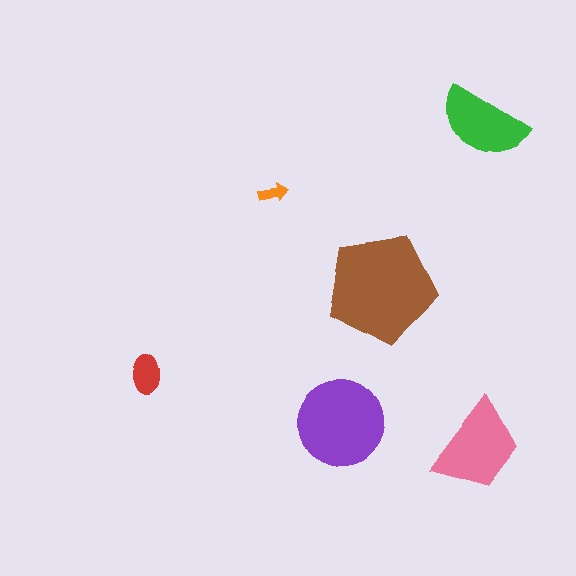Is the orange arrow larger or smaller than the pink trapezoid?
Smaller.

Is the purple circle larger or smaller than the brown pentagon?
Smaller.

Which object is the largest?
The brown pentagon.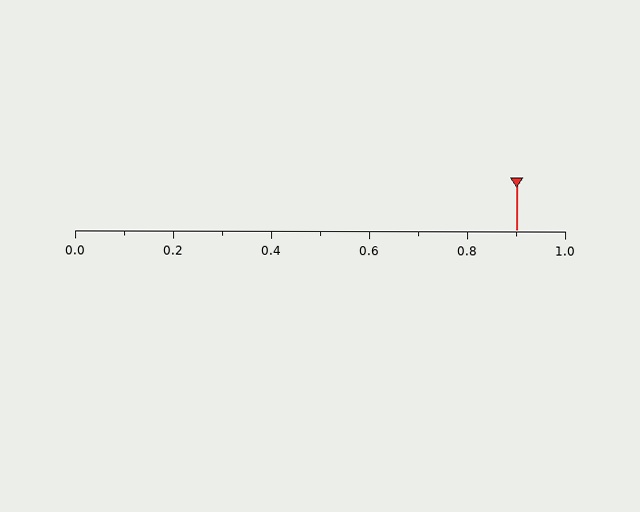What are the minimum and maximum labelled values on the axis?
The axis runs from 0.0 to 1.0.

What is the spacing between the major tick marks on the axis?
The major ticks are spaced 0.2 apart.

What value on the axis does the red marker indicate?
The marker indicates approximately 0.9.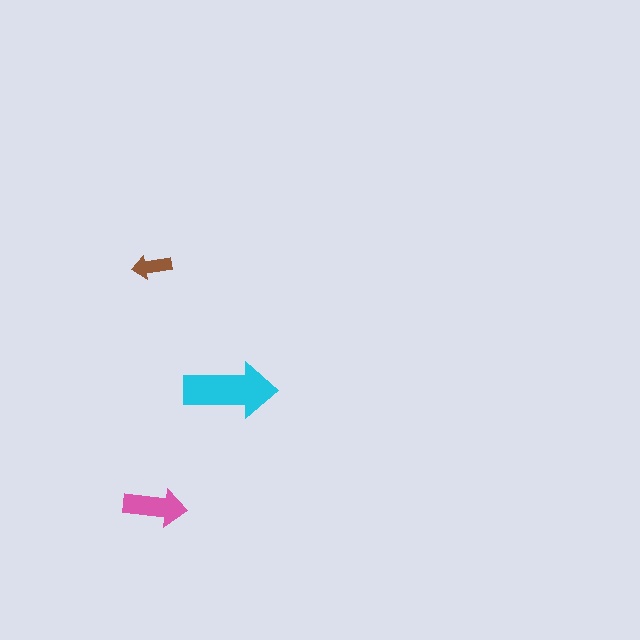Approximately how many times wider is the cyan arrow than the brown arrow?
About 2.5 times wider.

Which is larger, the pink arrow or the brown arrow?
The pink one.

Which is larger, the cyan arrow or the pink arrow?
The cyan one.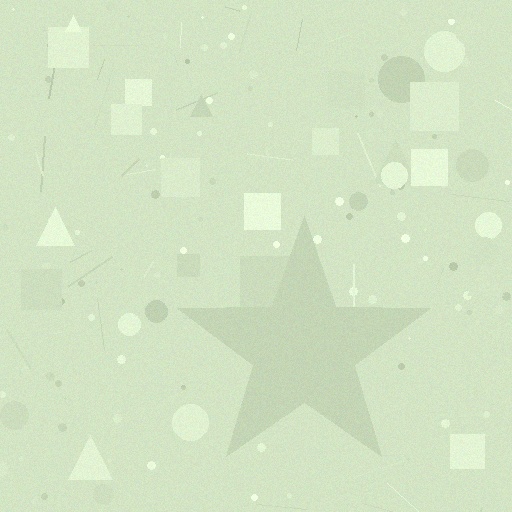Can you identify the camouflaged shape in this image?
The camouflaged shape is a star.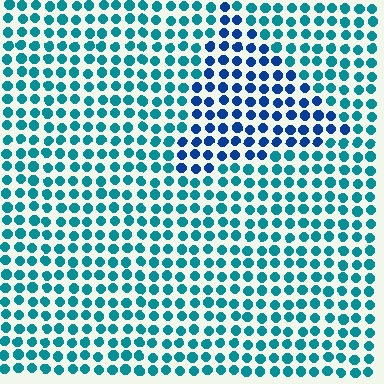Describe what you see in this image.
The image is filled with small teal elements in a uniform arrangement. A triangle-shaped region is visible where the elements are tinted to a slightly different hue, forming a subtle color boundary.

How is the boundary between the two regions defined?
The boundary is defined purely by a slight shift in hue (about 35 degrees). Spacing, size, and orientation are identical on both sides.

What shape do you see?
I see a triangle.